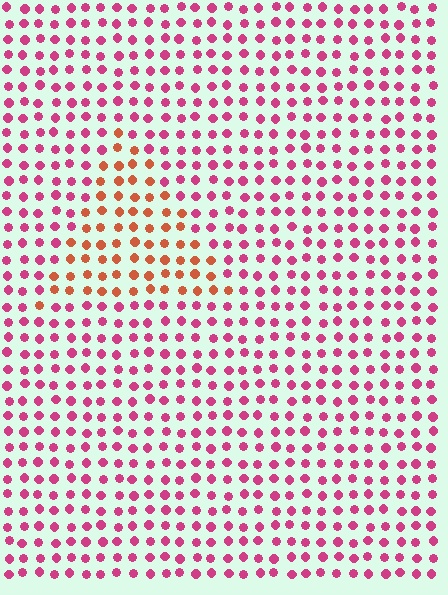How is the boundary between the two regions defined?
The boundary is defined purely by a slight shift in hue (about 43 degrees). Spacing, size, and orientation are identical on both sides.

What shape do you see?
I see a triangle.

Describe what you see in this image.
The image is filled with small magenta elements in a uniform arrangement. A triangle-shaped region is visible where the elements are tinted to a slightly different hue, forming a subtle color boundary.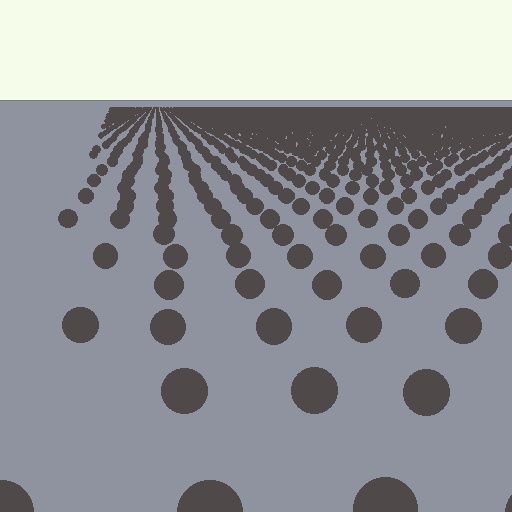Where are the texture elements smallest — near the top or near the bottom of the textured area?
Near the top.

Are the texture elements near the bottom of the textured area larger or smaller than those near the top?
Larger. Near the bottom, elements are closer to the viewer and appear at a bigger on-screen size.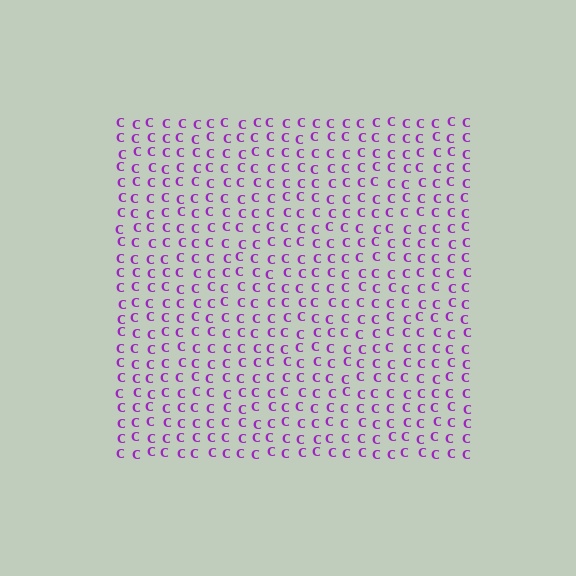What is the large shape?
The large shape is a square.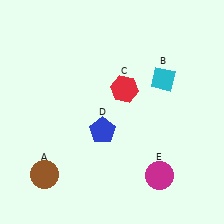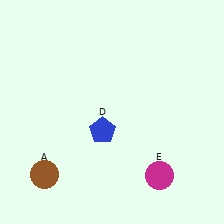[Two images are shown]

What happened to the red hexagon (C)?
The red hexagon (C) was removed in Image 2. It was in the top-right area of Image 1.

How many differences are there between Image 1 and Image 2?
There are 2 differences between the two images.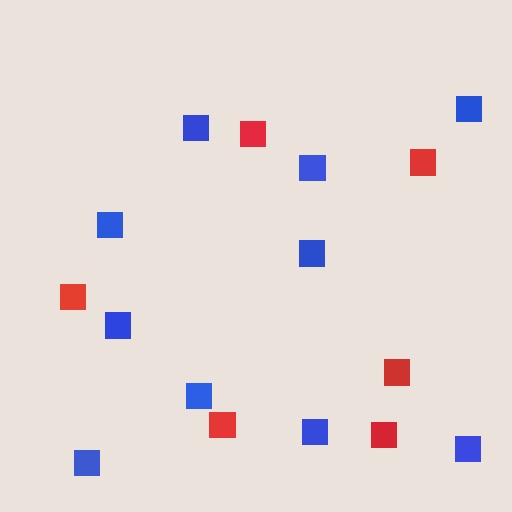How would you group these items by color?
There are 2 groups: one group of red squares (6) and one group of blue squares (10).